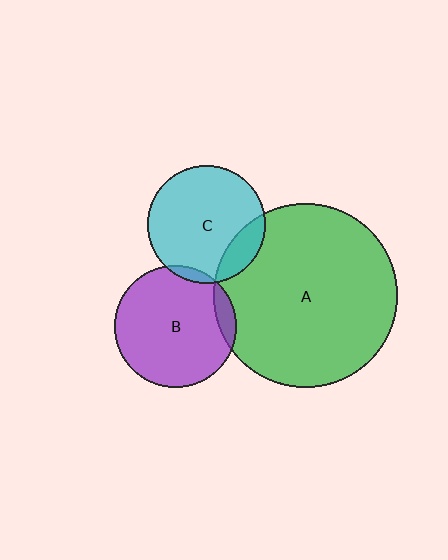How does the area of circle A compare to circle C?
Approximately 2.4 times.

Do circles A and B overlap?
Yes.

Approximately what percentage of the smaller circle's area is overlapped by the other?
Approximately 10%.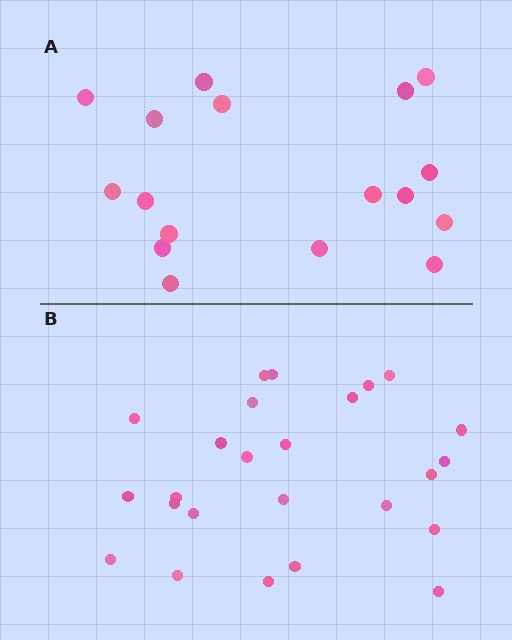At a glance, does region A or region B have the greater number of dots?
Region B (the bottom region) has more dots.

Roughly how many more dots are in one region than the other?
Region B has roughly 8 or so more dots than region A.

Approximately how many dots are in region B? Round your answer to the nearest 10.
About 20 dots. (The exact count is 25, which rounds to 20.)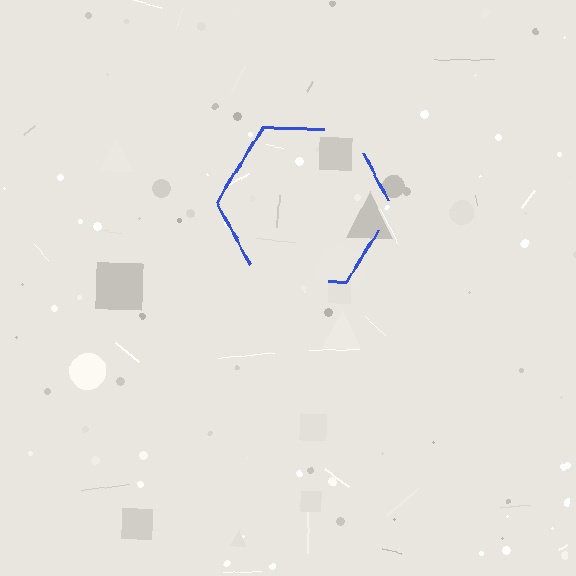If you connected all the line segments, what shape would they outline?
They would outline a hexagon.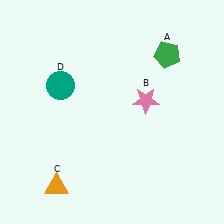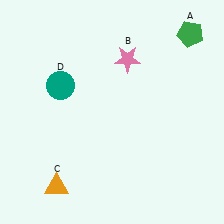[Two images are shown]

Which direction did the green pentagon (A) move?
The green pentagon (A) moved right.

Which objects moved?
The objects that moved are: the green pentagon (A), the pink star (B).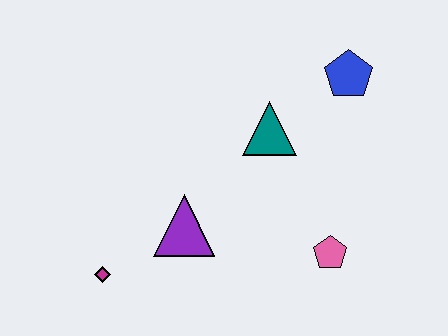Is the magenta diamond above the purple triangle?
No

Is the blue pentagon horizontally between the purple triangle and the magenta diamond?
No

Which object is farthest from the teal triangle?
The magenta diamond is farthest from the teal triangle.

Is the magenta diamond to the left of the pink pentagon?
Yes